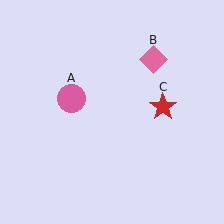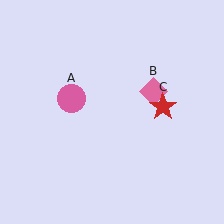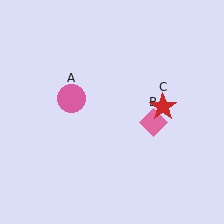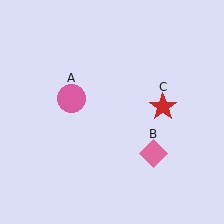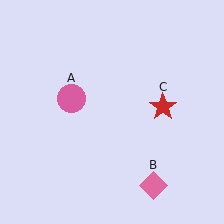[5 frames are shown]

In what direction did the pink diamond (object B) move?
The pink diamond (object B) moved down.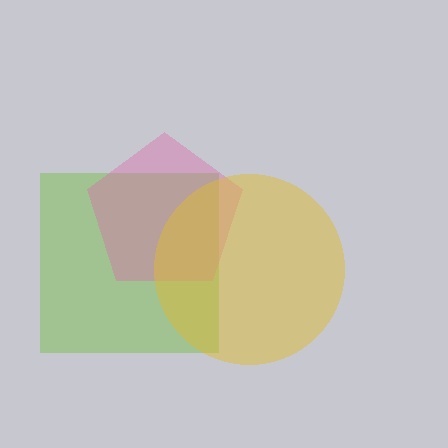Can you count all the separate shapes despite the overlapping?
Yes, there are 3 separate shapes.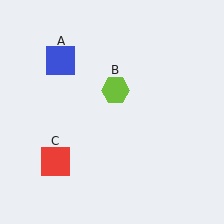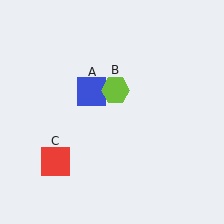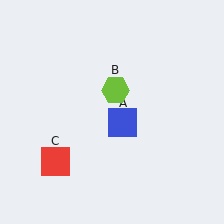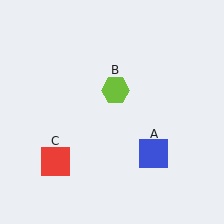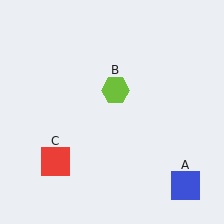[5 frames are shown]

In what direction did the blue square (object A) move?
The blue square (object A) moved down and to the right.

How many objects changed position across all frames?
1 object changed position: blue square (object A).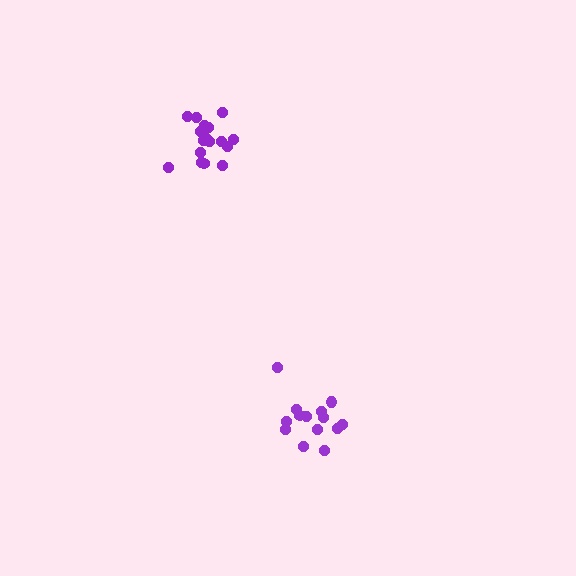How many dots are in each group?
Group 1: 18 dots, Group 2: 14 dots (32 total).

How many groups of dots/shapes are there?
There are 2 groups.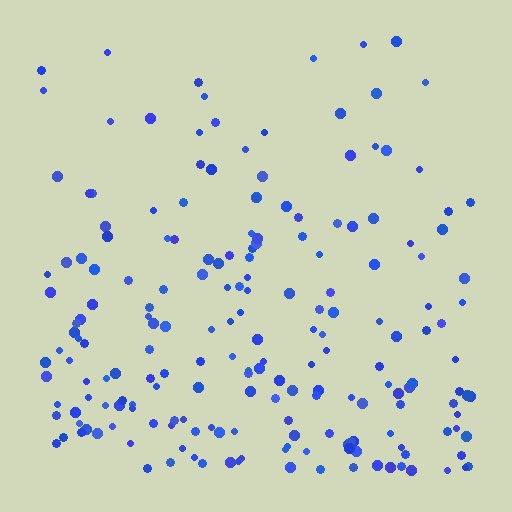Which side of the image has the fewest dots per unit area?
The top.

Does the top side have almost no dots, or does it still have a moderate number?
Still a moderate number, just noticeably fewer than the bottom.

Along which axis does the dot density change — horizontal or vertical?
Vertical.